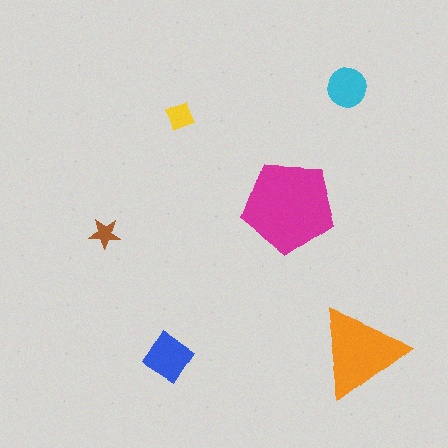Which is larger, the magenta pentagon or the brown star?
The magenta pentagon.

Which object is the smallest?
The brown star.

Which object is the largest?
The magenta pentagon.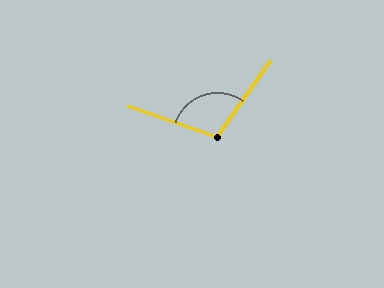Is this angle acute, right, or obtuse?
It is obtuse.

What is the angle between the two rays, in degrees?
Approximately 106 degrees.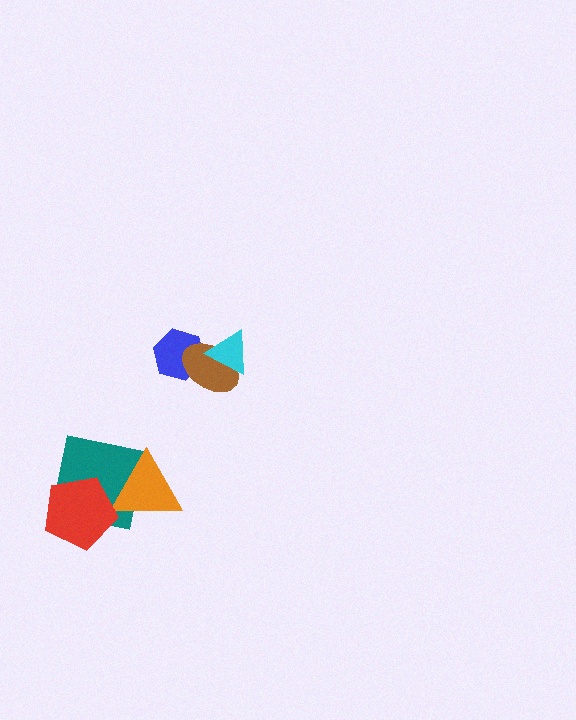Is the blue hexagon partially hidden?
Yes, it is partially covered by another shape.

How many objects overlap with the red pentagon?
2 objects overlap with the red pentagon.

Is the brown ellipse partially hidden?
Yes, it is partially covered by another shape.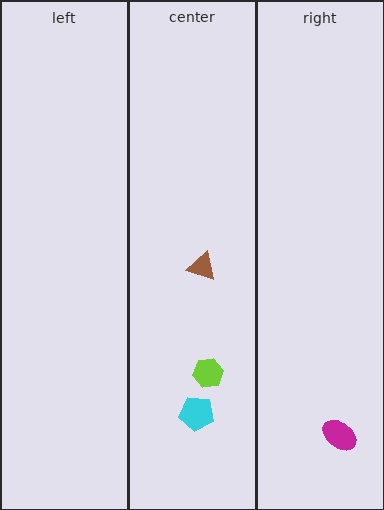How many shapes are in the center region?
3.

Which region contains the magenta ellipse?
The right region.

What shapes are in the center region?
The cyan pentagon, the brown triangle, the lime hexagon.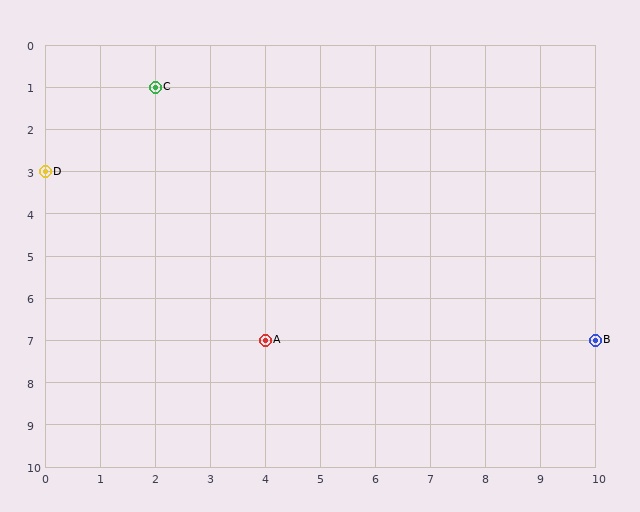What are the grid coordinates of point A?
Point A is at grid coordinates (4, 7).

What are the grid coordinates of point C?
Point C is at grid coordinates (2, 1).